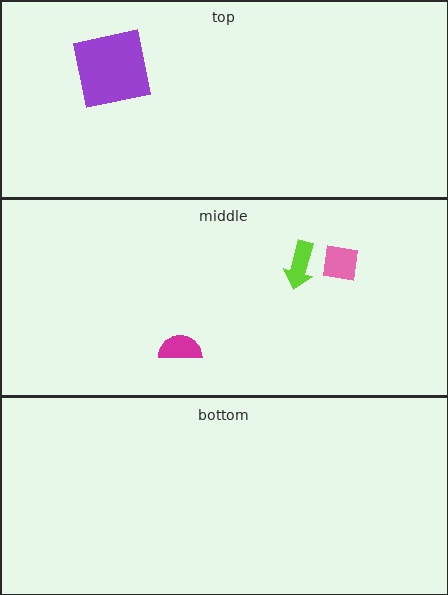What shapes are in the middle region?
The magenta semicircle, the lime arrow, the pink square.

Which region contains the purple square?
The top region.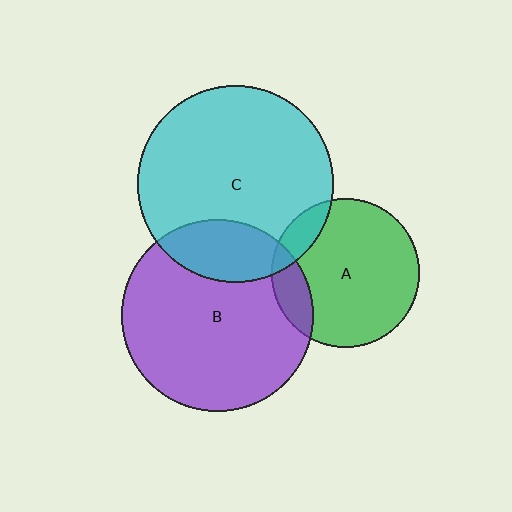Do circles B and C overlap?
Yes.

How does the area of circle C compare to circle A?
Approximately 1.8 times.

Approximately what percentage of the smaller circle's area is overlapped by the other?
Approximately 20%.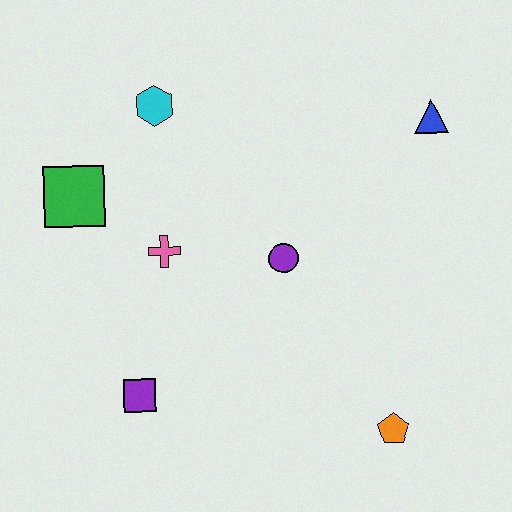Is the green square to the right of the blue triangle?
No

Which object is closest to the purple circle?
The pink cross is closest to the purple circle.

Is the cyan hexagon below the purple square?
No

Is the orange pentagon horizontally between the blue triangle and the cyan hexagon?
Yes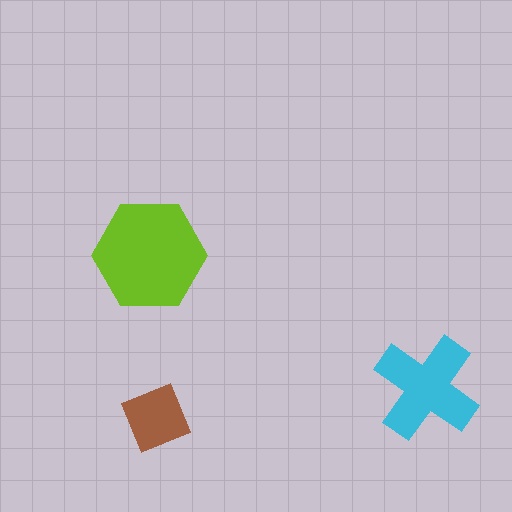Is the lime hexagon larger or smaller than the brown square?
Larger.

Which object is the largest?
The lime hexagon.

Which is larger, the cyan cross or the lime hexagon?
The lime hexagon.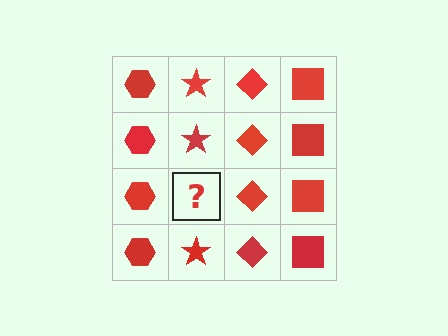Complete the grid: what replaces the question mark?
The question mark should be replaced with a red star.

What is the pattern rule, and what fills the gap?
The rule is that each column has a consistent shape. The gap should be filled with a red star.